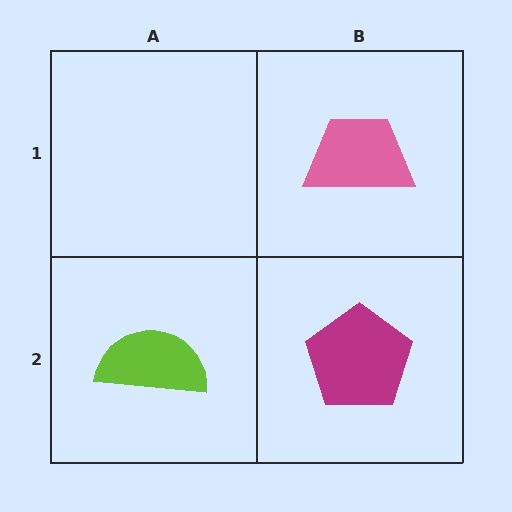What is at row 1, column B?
A pink trapezoid.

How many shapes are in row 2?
2 shapes.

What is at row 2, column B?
A magenta pentagon.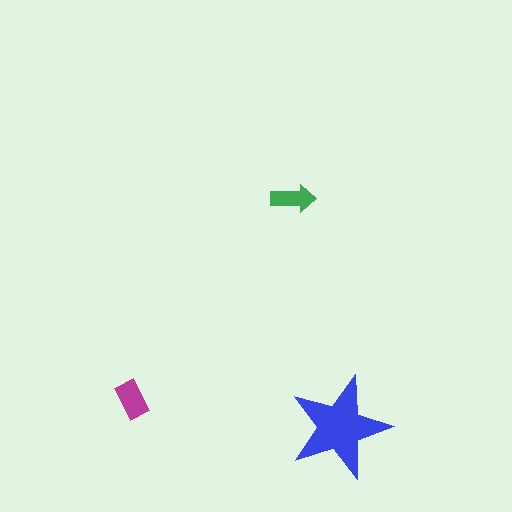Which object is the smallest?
The green arrow.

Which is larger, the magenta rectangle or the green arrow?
The magenta rectangle.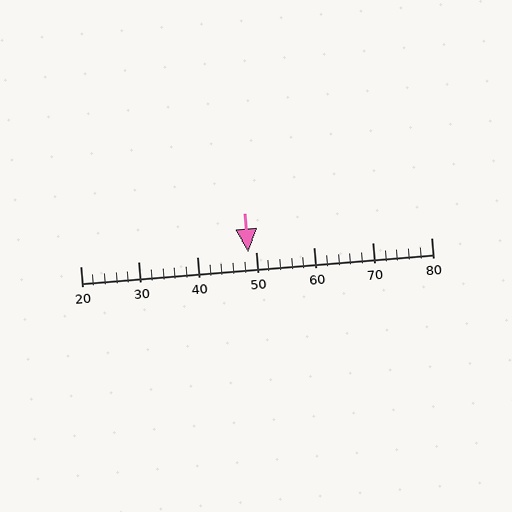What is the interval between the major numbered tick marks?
The major tick marks are spaced 10 units apart.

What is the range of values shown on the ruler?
The ruler shows values from 20 to 80.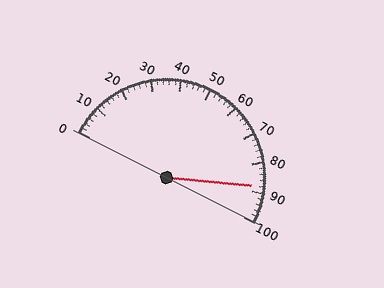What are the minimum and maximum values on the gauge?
The gauge ranges from 0 to 100.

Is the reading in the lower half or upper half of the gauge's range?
The reading is in the upper half of the range (0 to 100).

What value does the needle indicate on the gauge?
The needle indicates approximately 88.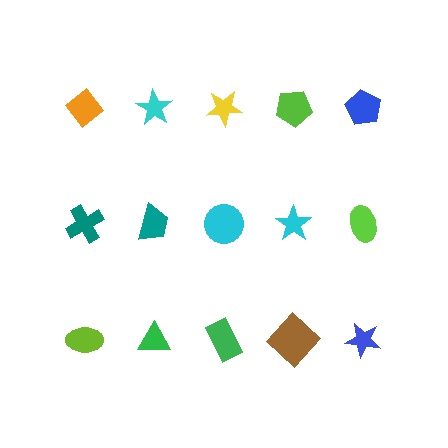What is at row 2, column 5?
A lime ellipse.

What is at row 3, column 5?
A blue star.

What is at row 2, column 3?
A cyan circle.